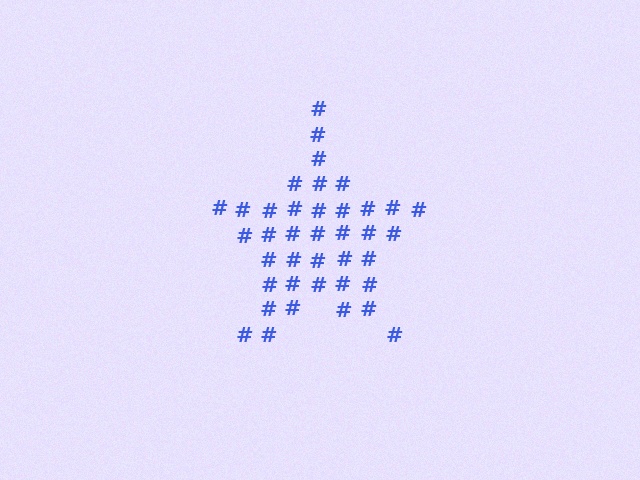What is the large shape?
The large shape is a star.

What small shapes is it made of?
It is made of small hash symbols.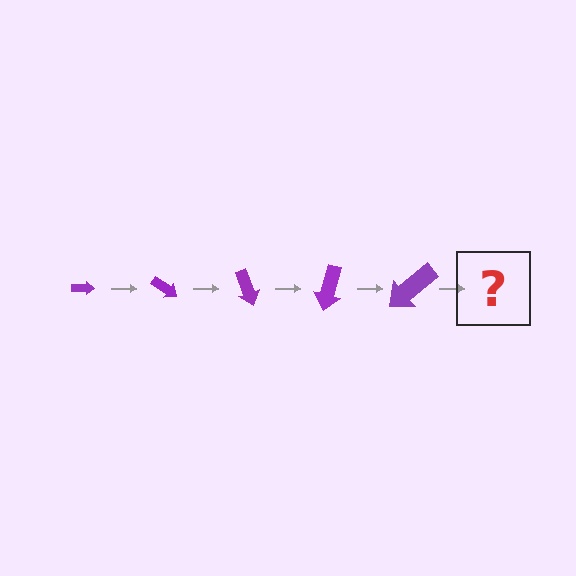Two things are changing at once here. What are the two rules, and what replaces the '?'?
The two rules are that the arrow grows larger each step and it rotates 35 degrees each step. The '?' should be an arrow, larger than the previous one and rotated 175 degrees from the start.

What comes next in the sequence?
The next element should be an arrow, larger than the previous one and rotated 175 degrees from the start.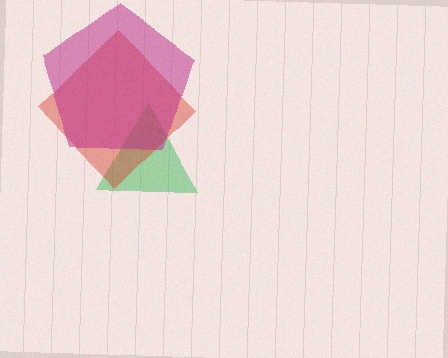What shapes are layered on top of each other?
The layered shapes are: a green triangle, a red diamond, a magenta pentagon.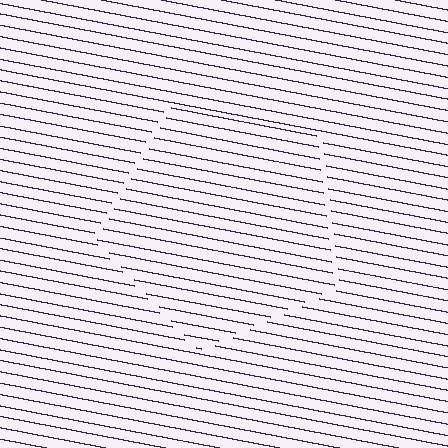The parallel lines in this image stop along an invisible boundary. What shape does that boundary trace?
An illusory pentagon. The interior of the shape contains the same grating, shifted by half a period — the contour is defined by the phase discontinuity where line-ends from the inner and outer gratings abut.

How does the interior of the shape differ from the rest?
The interior of the shape contains the same grating, shifted by half a period — the contour is defined by the phase discontinuity where line-ends from the inner and outer gratings abut.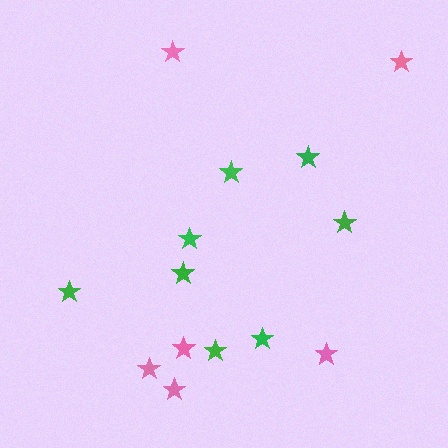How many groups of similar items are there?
There are 2 groups: one group of pink stars (6) and one group of green stars (8).